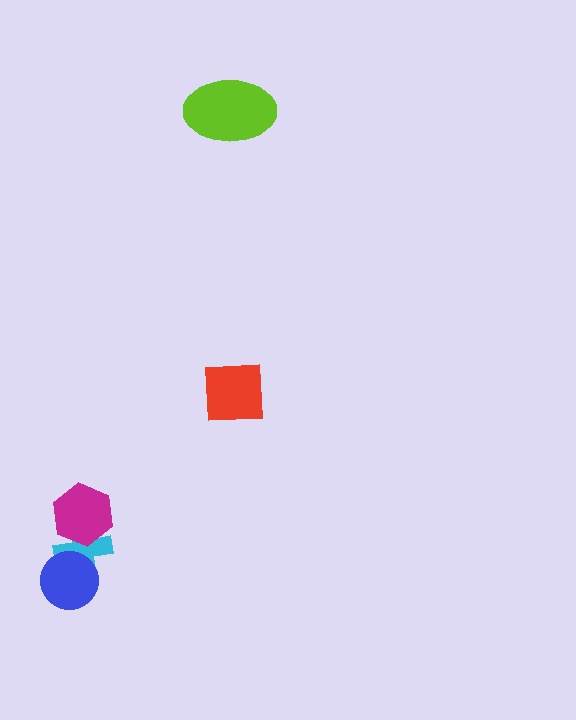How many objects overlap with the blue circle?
1 object overlaps with the blue circle.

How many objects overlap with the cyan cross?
2 objects overlap with the cyan cross.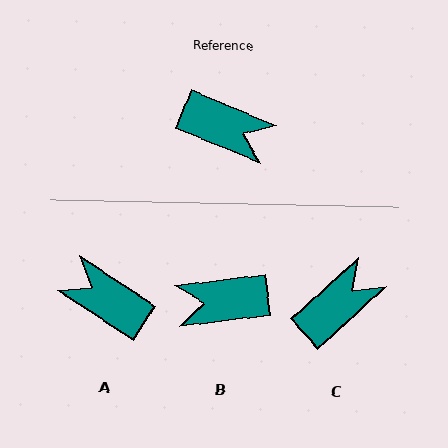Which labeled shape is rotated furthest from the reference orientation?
A, about 169 degrees away.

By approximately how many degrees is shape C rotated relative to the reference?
Approximately 65 degrees counter-clockwise.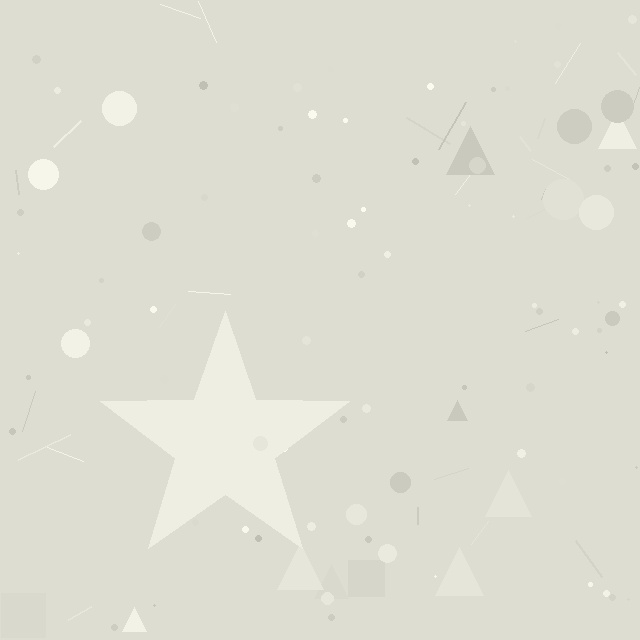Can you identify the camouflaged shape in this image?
The camouflaged shape is a star.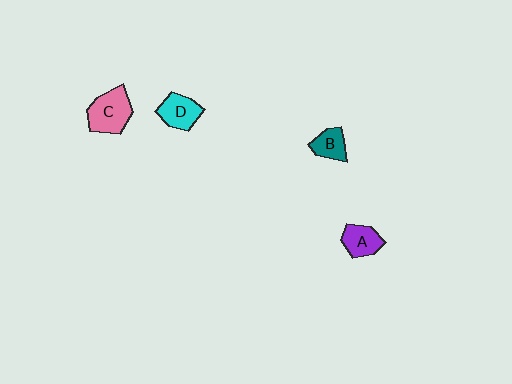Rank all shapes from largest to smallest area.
From largest to smallest: C (pink), D (cyan), A (purple), B (teal).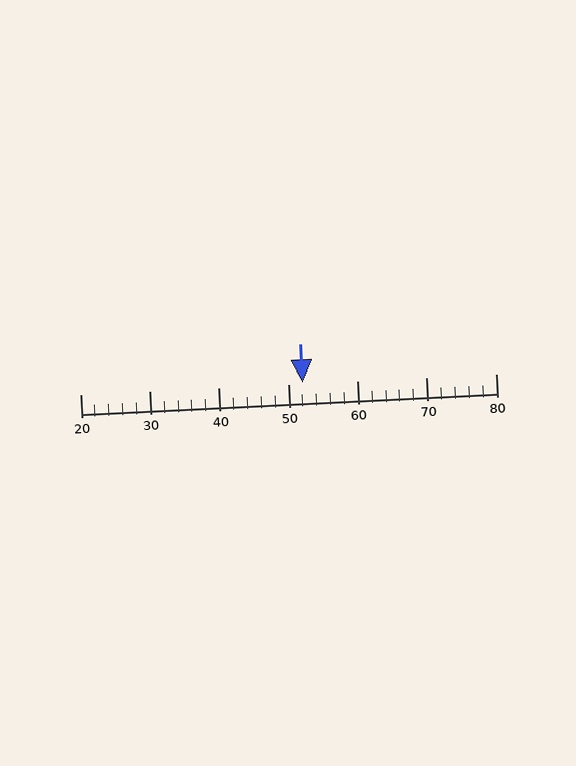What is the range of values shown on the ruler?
The ruler shows values from 20 to 80.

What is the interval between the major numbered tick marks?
The major tick marks are spaced 10 units apart.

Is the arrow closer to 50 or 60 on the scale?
The arrow is closer to 50.